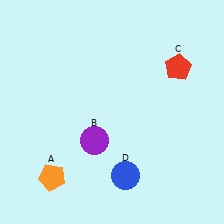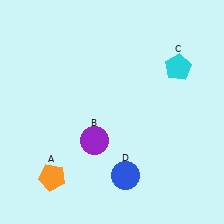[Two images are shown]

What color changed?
The pentagon (C) changed from red in Image 1 to cyan in Image 2.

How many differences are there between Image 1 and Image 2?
There is 1 difference between the two images.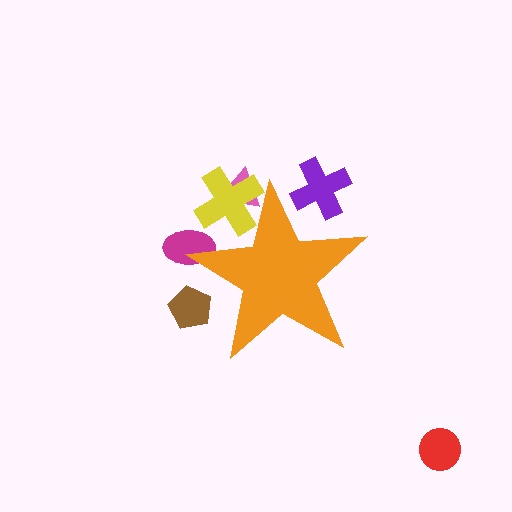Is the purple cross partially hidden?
Yes, the purple cross is partially hidden behind the orange star.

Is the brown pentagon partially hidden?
Yes, the brown pentagon is partially hidden behind the orange star.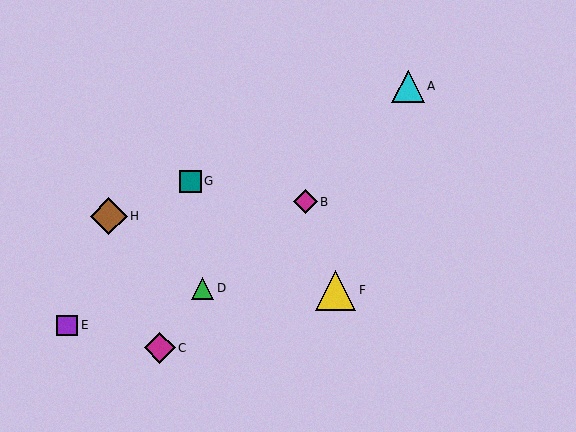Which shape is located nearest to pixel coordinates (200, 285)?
The green triangle (labeled D) at (202, 288) is nearest to that location.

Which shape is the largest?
The yellow triangle (labeled F) is the largest.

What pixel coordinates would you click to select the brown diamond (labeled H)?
Click at (109, 216) to select the brown diamond H.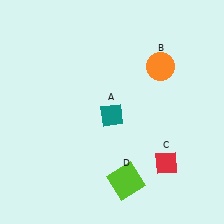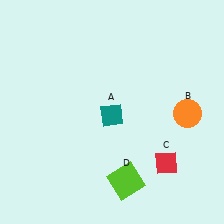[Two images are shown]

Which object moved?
The orange circle (B) moved down.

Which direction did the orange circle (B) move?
The orange circle (B) moved down.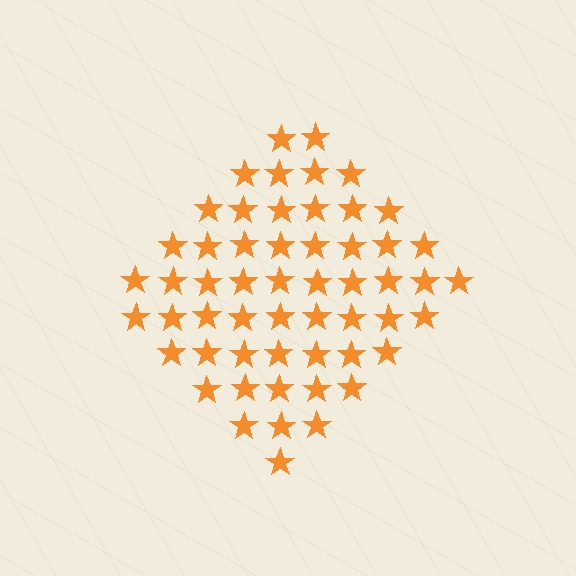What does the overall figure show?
The overall figure shows a diamond.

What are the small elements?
The small elements are stars.